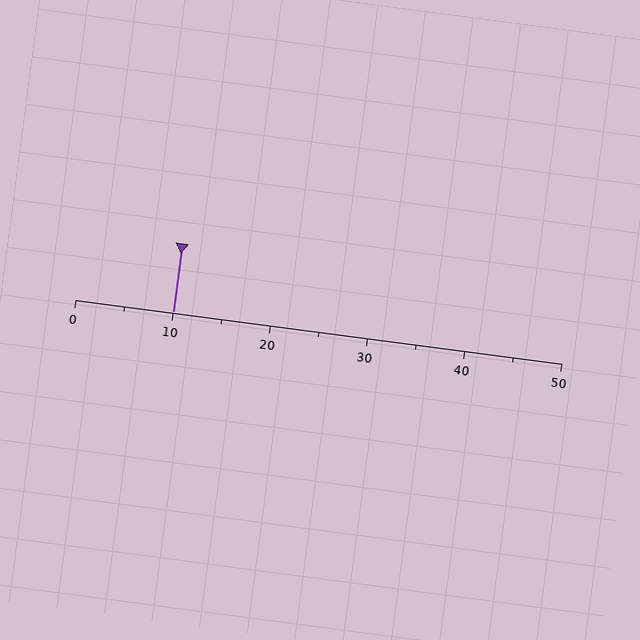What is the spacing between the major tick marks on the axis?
The major ticks are spaced 10 apart.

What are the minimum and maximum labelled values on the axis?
The axis runs from 0 to 50.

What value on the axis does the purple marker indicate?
The marker indicates approximately 10.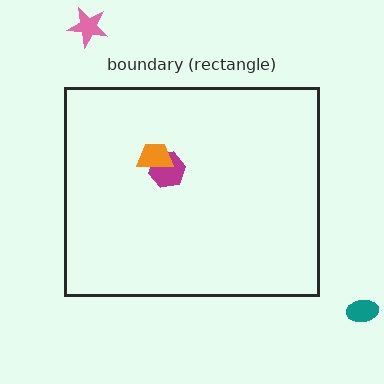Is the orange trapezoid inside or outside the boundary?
Inside.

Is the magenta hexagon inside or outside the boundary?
Inside.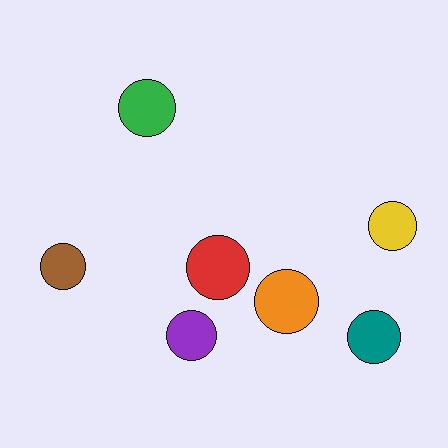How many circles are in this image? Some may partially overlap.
There are 7 circles.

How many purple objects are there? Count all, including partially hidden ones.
There is 1 purple object.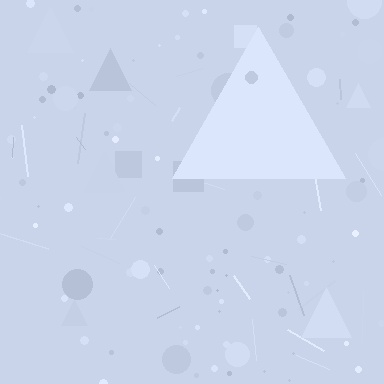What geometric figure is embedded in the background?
A triangle is embedded in the background.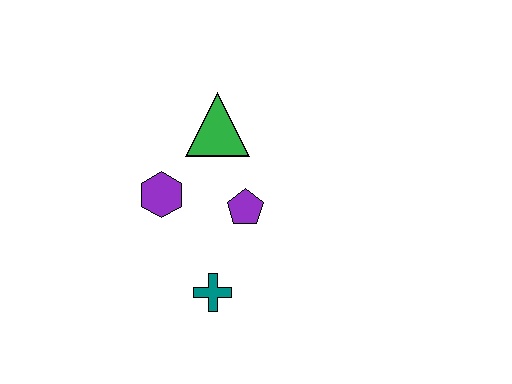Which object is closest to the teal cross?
The purple pentagon is closest to the teal cross.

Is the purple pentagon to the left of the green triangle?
No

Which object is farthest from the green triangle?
The teal cross is farthest from the green triangle.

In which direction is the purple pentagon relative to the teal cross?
The purple pentagon is above the teal cross.